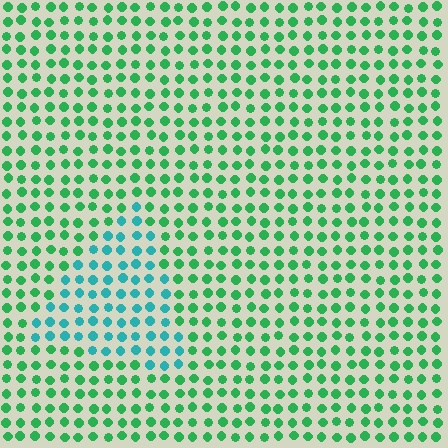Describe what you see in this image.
The image is filled with small green elements in a uniform arrangement. A triangle-shaped region is visible where the elements are tinted to a slightly different hue, forming a subtle color boundary.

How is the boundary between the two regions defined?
The boundary is defined purely by a slight shift in hue (about 41 degrees). Spacing, size, and orientation are identical on both sides.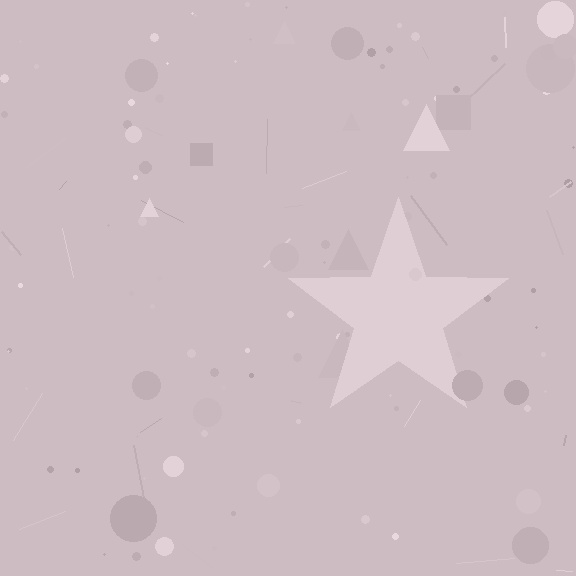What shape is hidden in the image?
A star is hidden in the image.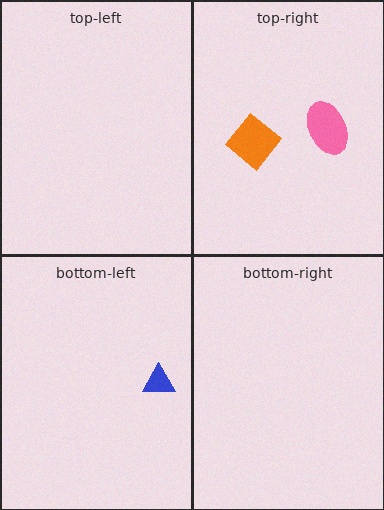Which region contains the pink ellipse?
The top-right region.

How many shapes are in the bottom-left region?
1.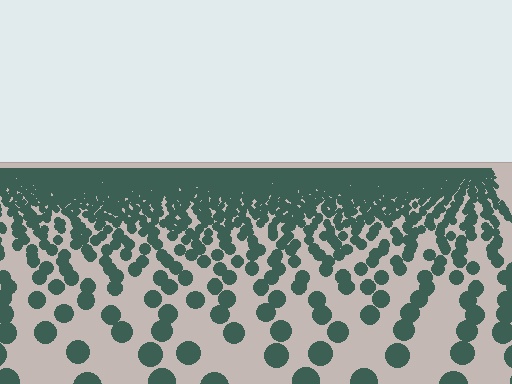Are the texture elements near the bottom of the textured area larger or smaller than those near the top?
Larger. Near the bottom, elements are closer to the viewer and appear at a bigger on-screen size.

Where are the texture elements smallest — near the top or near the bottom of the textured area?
Near the top.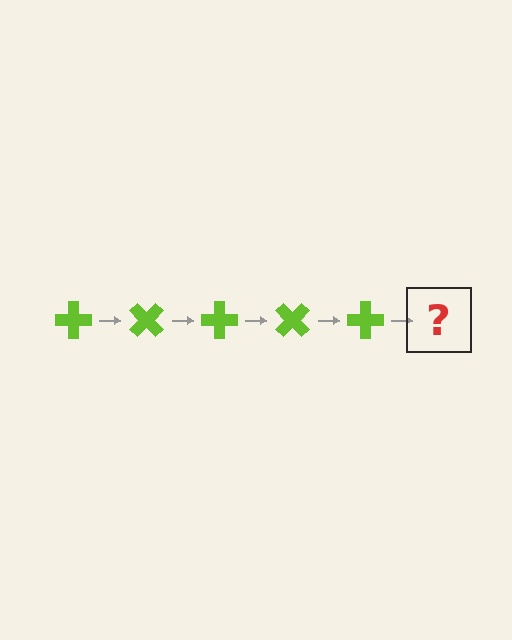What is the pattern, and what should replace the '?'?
The pattern is that the cross rotates 45 degrees each step. The '?' should be a lime cross rotated 225 degrees.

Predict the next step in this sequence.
The next step is a lime cross rotated 225 degrees.